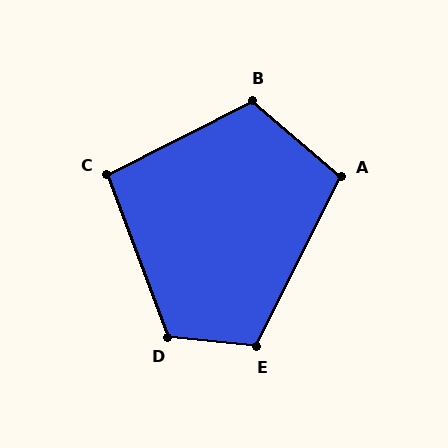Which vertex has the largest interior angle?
D, at approximately 116 degrees.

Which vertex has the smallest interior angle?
C, at approximately 97 degrees.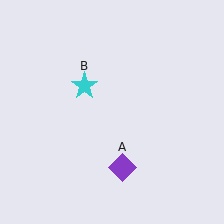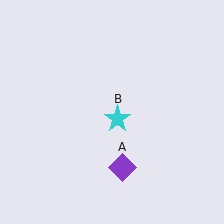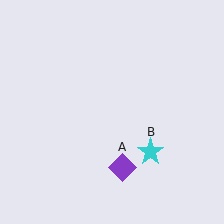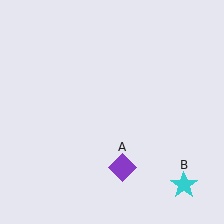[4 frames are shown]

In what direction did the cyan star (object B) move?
The cyan star (object B) moved down and to the right.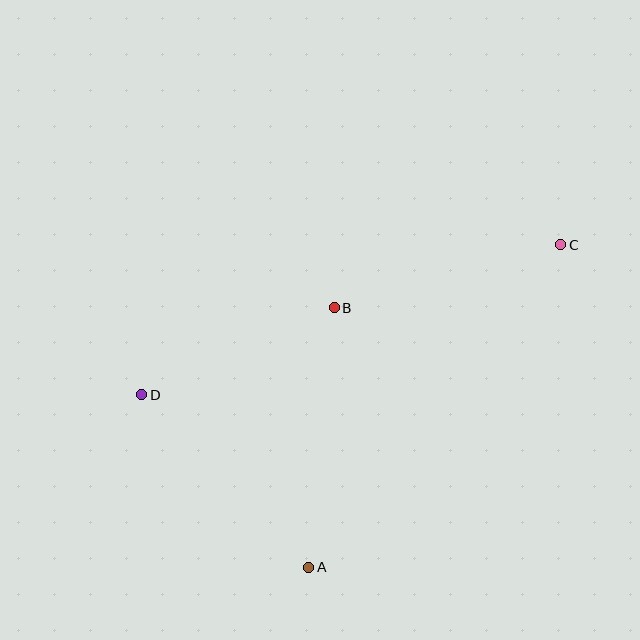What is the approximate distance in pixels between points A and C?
The distance between A and C is approximately 410 pixels.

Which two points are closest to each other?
Points B and D are closest to each other.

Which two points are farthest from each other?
Points C and D are farthest from each other.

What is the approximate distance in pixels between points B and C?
The distance between B and C is approximately 235 pixels.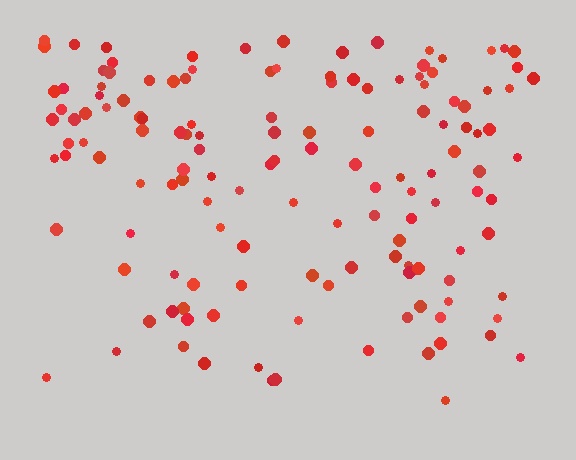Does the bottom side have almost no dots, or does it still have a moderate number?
Still a moderate number, just noticeably fewer than the top.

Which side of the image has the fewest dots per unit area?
The bottom.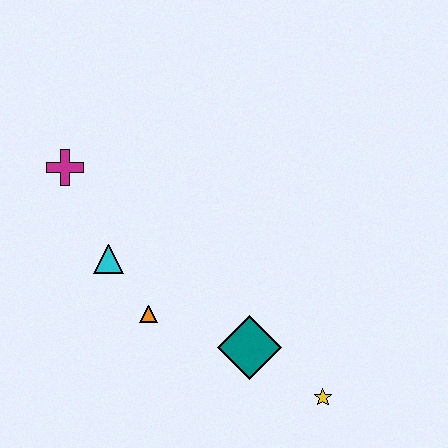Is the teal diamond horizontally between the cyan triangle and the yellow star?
Yes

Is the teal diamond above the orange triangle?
No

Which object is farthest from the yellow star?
The magenta cross is farthest from the yellow star.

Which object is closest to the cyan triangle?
The orange triangle is closest to the cyan triangle.